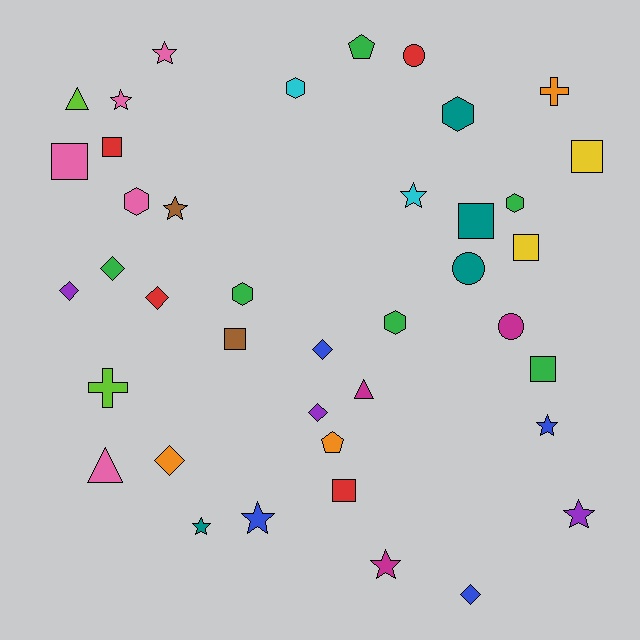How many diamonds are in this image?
There are 7 diamonds.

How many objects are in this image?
There are 40 objects.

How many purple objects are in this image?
There are 3 purple objects.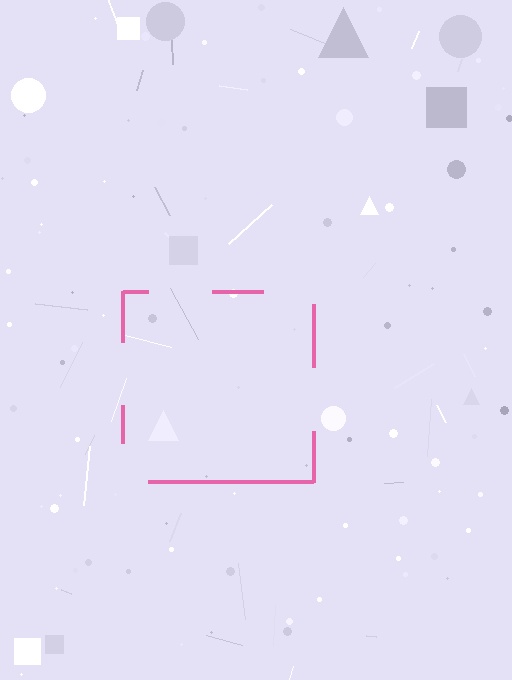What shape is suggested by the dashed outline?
The dashed outline suggests a square.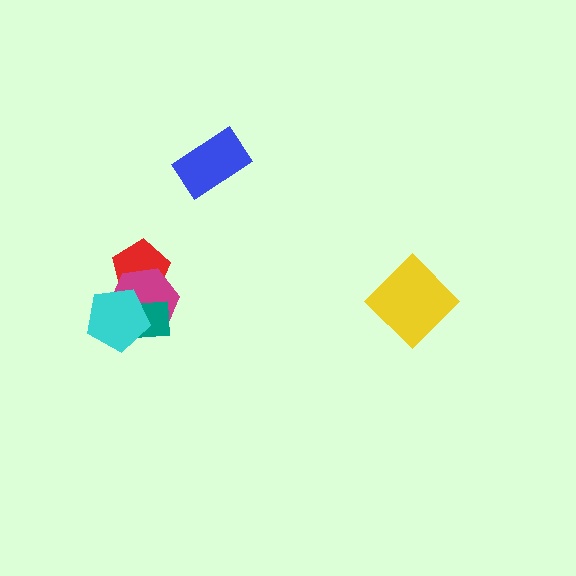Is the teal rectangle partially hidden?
Yes, it is partially covered by another shape.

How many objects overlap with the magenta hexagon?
3 objects overlap with the magenta hexagon.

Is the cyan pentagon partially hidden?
No, no other shape covers it.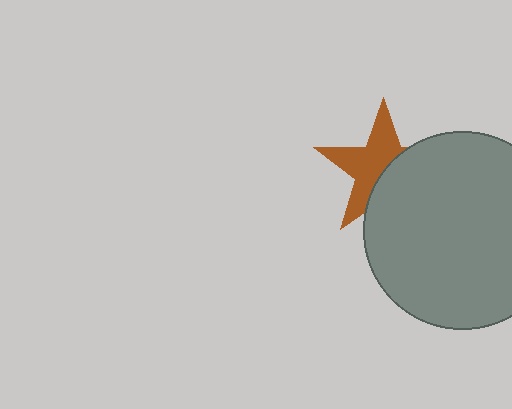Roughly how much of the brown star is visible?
About half of it is visible (roughly 55%).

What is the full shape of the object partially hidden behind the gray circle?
The partially hidden object is a brown star.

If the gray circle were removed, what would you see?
You would see the complete brown star.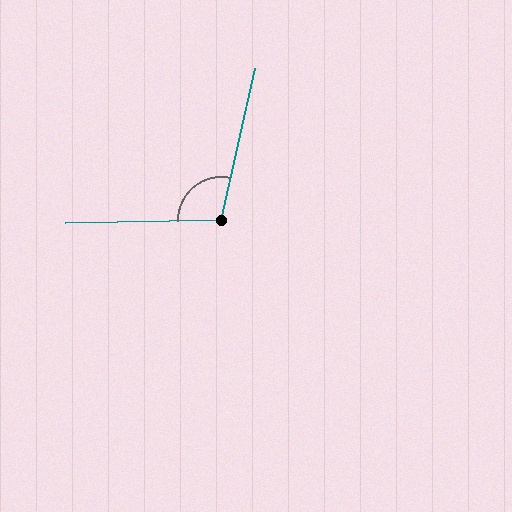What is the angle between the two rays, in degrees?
Approximately 103 degrees.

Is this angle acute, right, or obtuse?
It is obtuse.